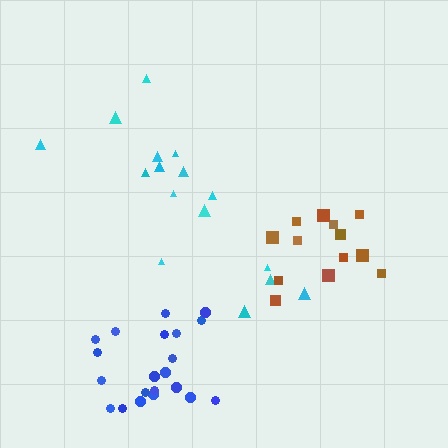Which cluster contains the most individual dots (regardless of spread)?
Blue (21).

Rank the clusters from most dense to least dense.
blue, brown, cyan.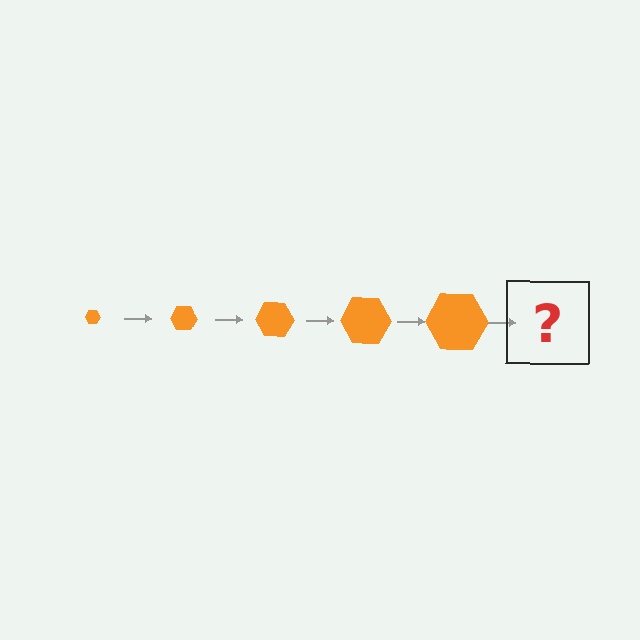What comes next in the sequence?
The next element should be an orange hexagon, larger than the previous one.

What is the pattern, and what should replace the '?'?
The pattern is that the hexagon gets progressively larger each step. The '?' should be an orange hexagon, larger than the previous one.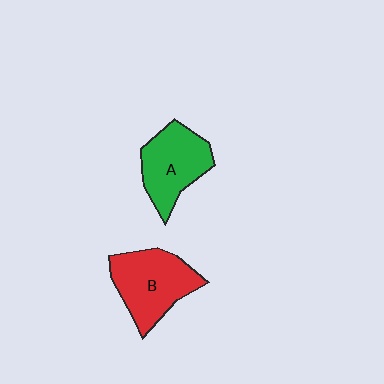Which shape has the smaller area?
Shape A (green).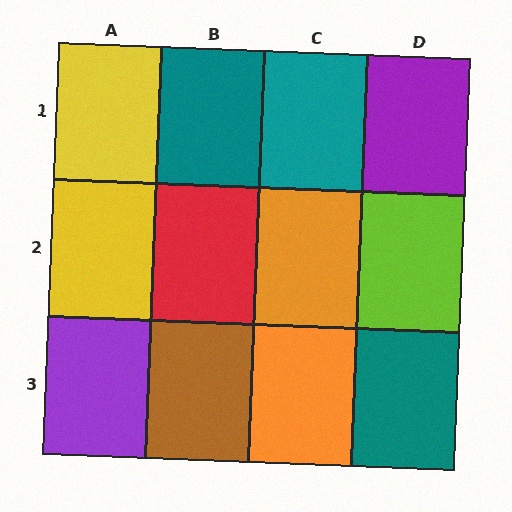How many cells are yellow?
2 cells are yellow.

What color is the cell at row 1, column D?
Purple.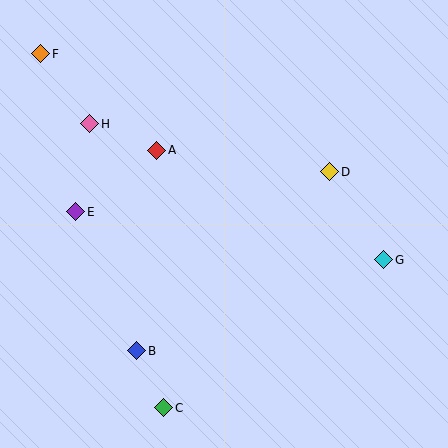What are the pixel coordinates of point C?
Point C is at (164, 408).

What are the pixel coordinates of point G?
Point G is at (384, 260).